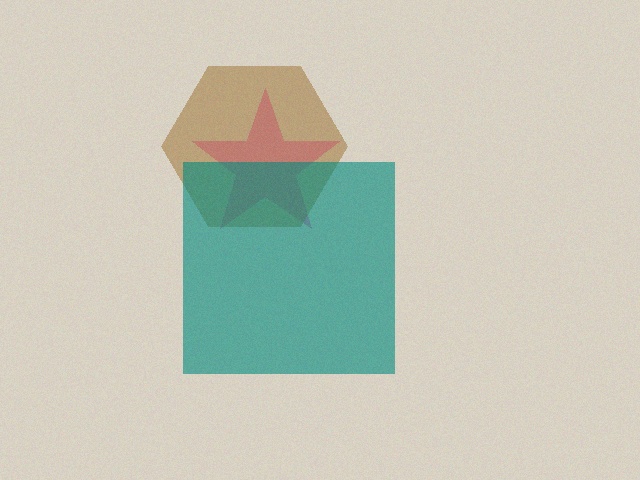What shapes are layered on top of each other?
The layered shapes are: a pink star, a brown hexagon, a teal square.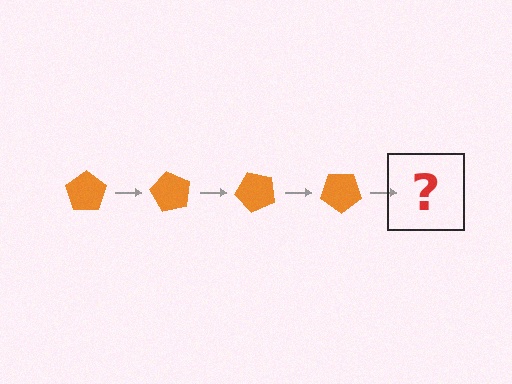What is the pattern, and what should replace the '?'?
The pattern is that the pentagon rotates 60 degrees each step. The '?' should be an orange pentagon rotated 240 degrees.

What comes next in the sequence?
The next element should be an orange pentagon rotated 240 degrees.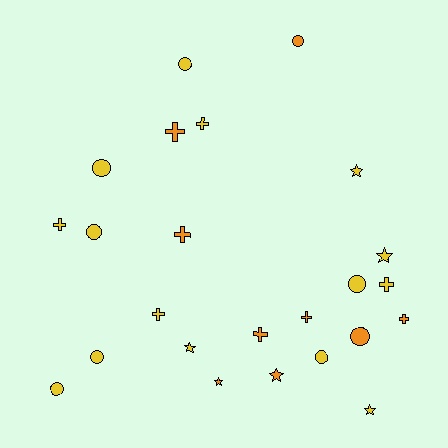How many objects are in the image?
There are 24 objects.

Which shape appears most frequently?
Circle, with 9 objects.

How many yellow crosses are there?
There are 4 yellow crosses.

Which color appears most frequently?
Yellow, with 15 objects.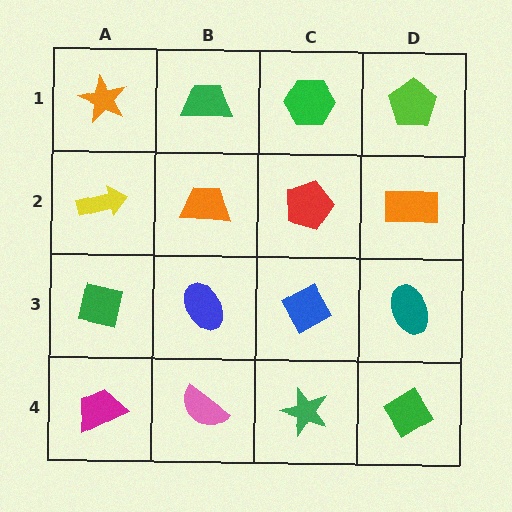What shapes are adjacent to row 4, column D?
A teal ellipse (row 3, column D), a green star (row 4, column C).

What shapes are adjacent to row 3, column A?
A yellow arrow (row 2, column A), a magenta trapezoid (row 4, column A), a blue ellipse (row 3, column B).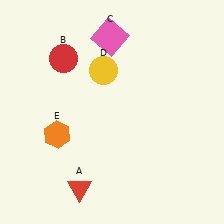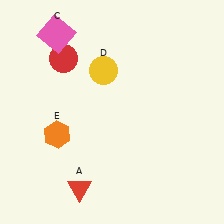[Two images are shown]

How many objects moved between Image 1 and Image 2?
1 object moved between the two images.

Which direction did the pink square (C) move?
The pink square (C) moved left.